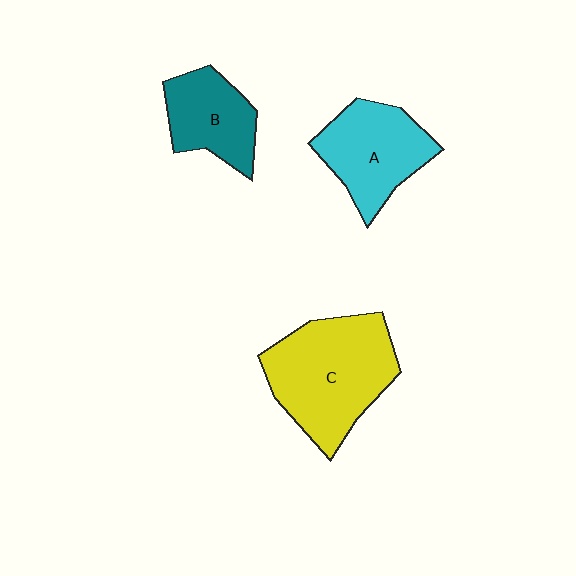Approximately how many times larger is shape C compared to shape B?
Approximately 1.8 times.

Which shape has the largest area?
Shape C (yellow).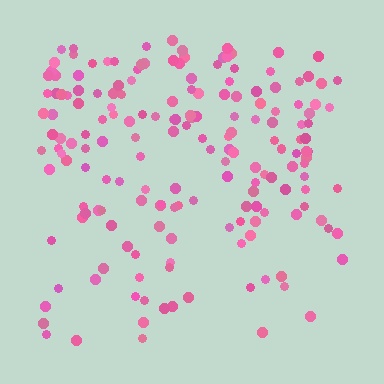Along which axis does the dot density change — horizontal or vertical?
Vertical.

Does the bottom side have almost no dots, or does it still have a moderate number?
Still a moderate number, just noticeably fewer than the top.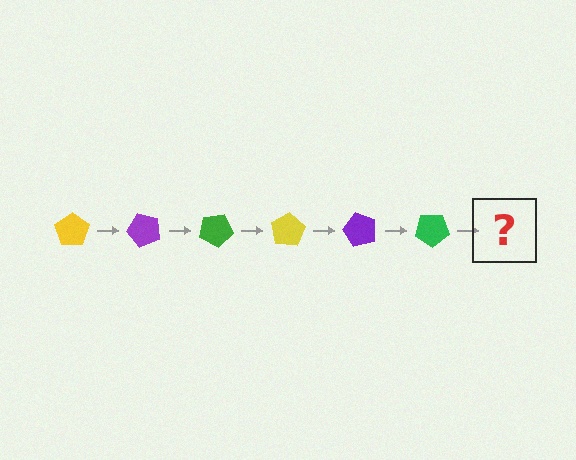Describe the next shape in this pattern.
It should be a yellow pentagon, rotated 300 degrees from the start.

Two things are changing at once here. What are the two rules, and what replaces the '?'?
The two rules are that it rotates 50 degrees each step and the color cycles through yellow, purple, and green. The '?' should be a yellow pentagon, rotated 300 degrees from the start.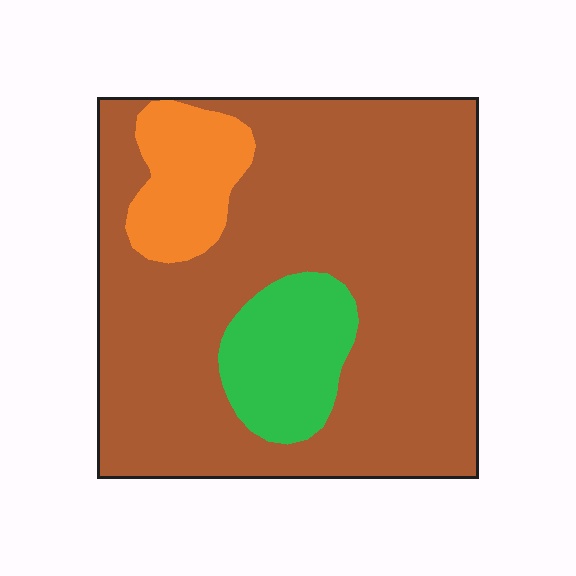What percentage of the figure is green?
Green takes up about one eighth (1/8) of the figure.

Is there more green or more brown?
Brown.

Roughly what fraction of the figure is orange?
Orange covers 10% of the figure.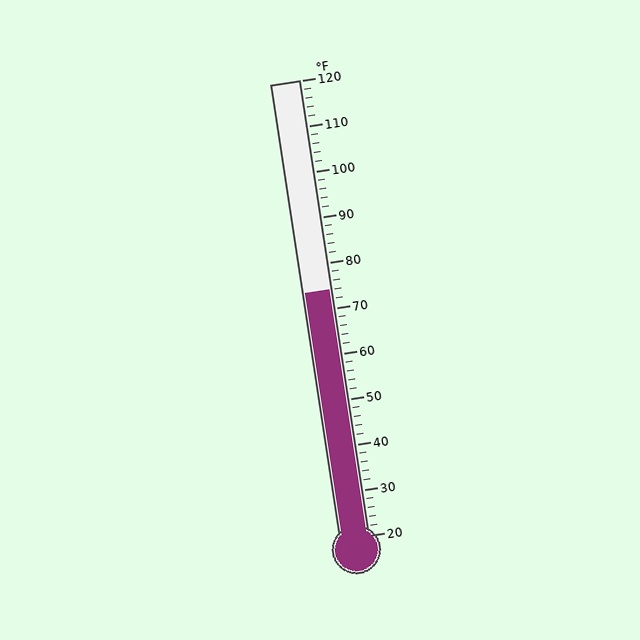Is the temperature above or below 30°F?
The temperature is above 30°F.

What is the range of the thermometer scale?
The thermometer scale ranges from 20°F to 120°F.